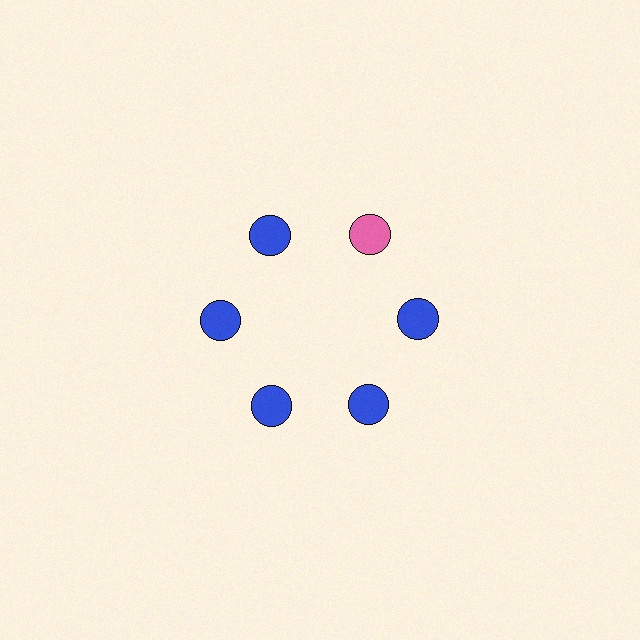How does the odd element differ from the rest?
It has a different color: pink instead of blue.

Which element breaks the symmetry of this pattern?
The pink circle at roughly the 1 o'clock position breaks the symmetry. All other shapes are blue circles.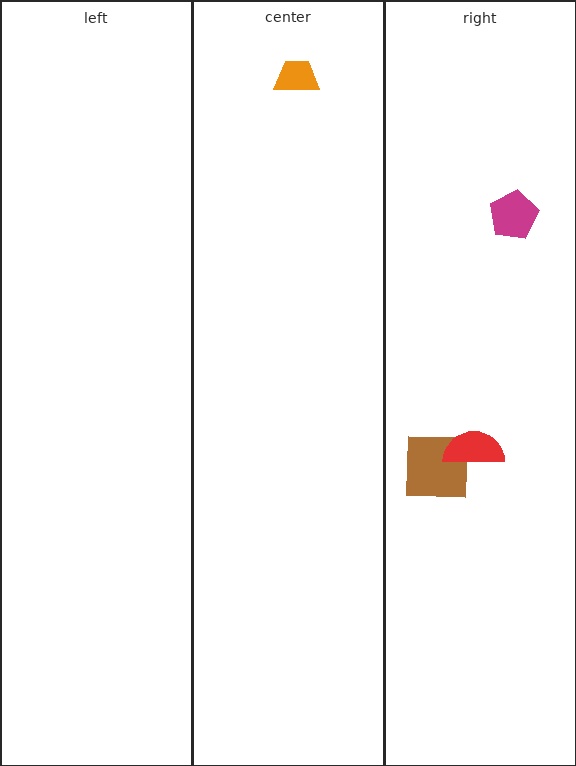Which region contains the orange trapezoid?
The center region.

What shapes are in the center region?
The orange trapezoid.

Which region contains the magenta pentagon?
The right region.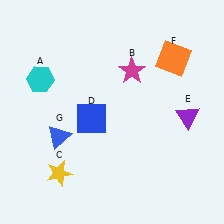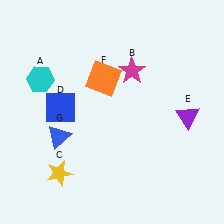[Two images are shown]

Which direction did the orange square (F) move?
The orange square (F) moved left.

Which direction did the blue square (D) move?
The blue square (D) moved left.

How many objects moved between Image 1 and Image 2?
2 objects moved between the two images.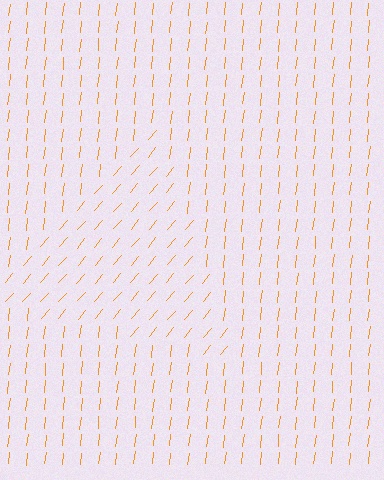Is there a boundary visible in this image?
Yes, there is a texture boundary formed by a change in line orientation.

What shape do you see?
I see a triangle.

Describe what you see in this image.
The image is filled with small orange line segments. A triangle region in the image has lines oriented differently from the surrounding lines, creating a visible texture boundary.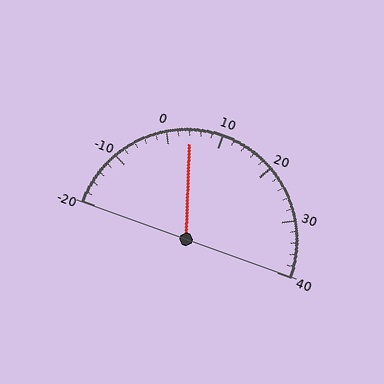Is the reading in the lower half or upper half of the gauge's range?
The reading is in the lower half of the range (-20 to 40).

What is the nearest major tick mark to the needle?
The nearest major tick mark is 0.